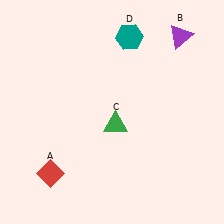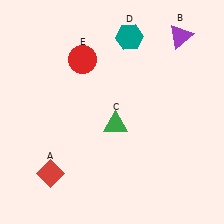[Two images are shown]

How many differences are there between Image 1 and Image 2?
There is 1 difference between the two images.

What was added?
A red circle (E) was added in Image 2.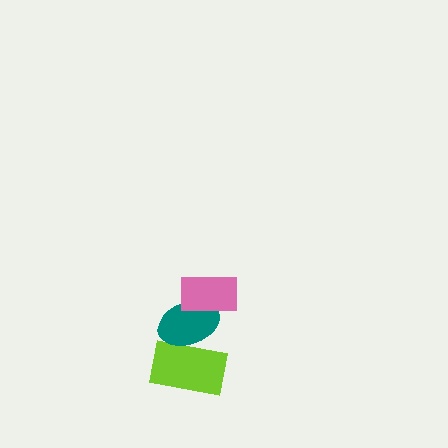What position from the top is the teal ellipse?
The teal ellipse is 2nd from the top.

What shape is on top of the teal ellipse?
The pink rectangle is on top of the teal ellipse.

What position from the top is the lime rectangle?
The lime rectangle is 3rd from the top.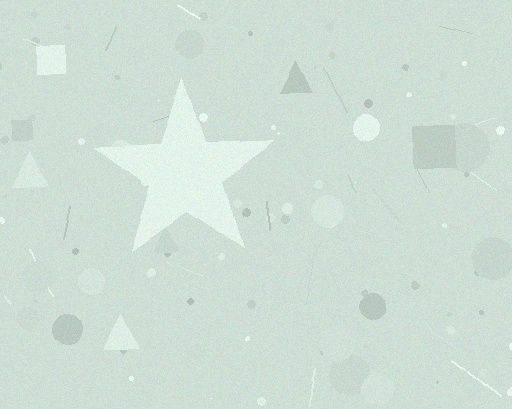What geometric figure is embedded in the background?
A star is embedded in the background.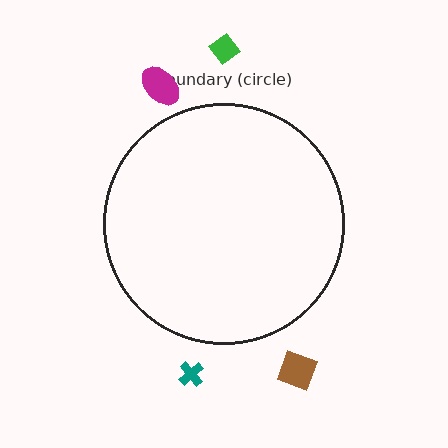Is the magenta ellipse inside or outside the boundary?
Outside.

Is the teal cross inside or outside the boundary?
Outside.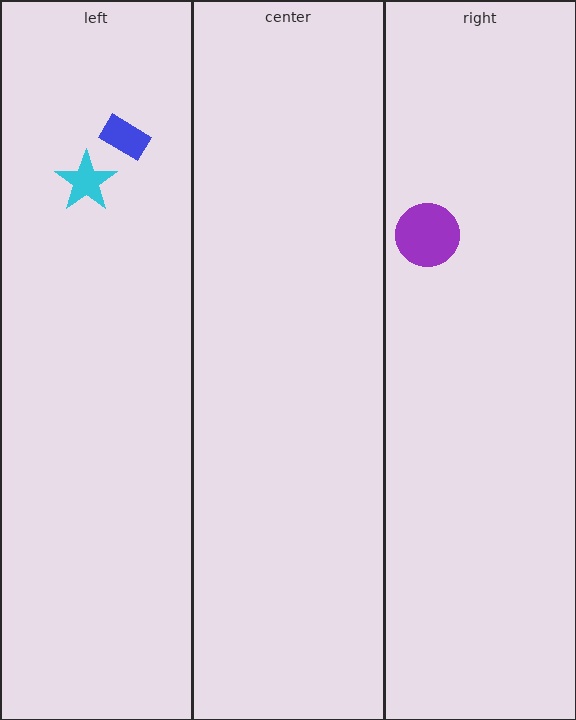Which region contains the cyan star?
The left region.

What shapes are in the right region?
The purple circle.